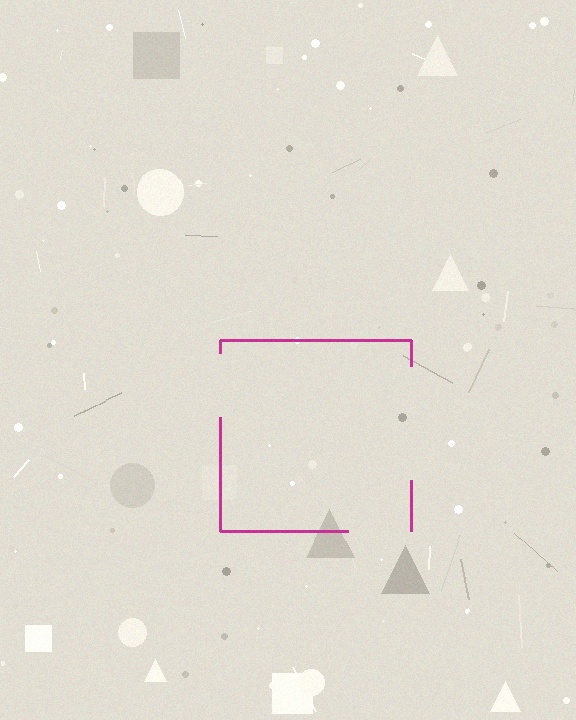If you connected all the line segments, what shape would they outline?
They would outline a square.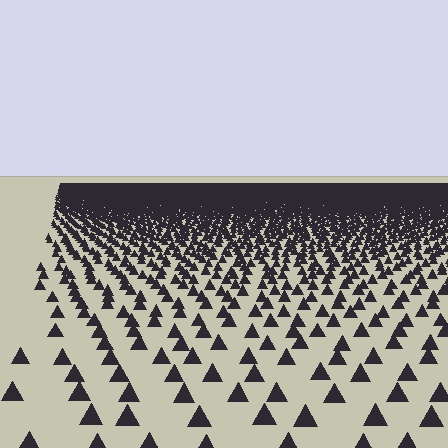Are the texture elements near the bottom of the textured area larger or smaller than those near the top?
Larger. Near the bottom, elements are closer to the viewer and appear at a bigger on-screen size.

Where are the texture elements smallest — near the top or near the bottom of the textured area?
Near the top.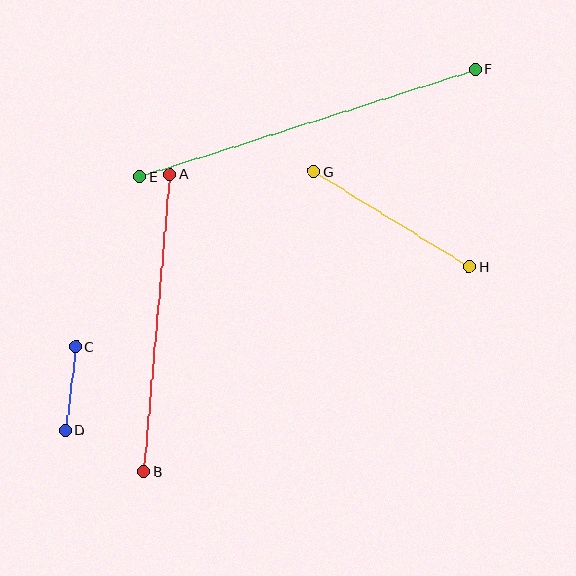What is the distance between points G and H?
The distance is approximately 182 pixels.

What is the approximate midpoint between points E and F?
The midpoint is at approximately (307, 123) pixels.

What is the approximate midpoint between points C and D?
The midpoint is at approximately (70, 388) pixels.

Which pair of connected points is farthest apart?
Points E and F are farthest apart.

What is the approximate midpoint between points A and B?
The midpoint is at approximately (157, 323) pixels.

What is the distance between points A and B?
The distance is approximately 299 pixels.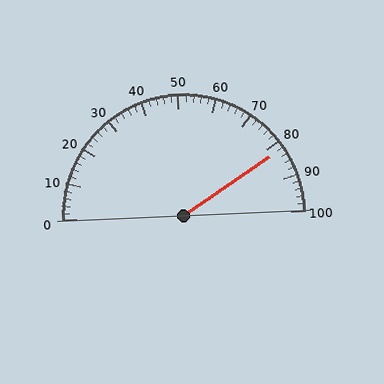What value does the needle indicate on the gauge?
The needle indicates approximately 82.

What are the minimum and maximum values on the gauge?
The gauge ranges from 0 to 100.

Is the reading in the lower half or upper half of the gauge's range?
The reading is in the upper half of the range (0 to 100).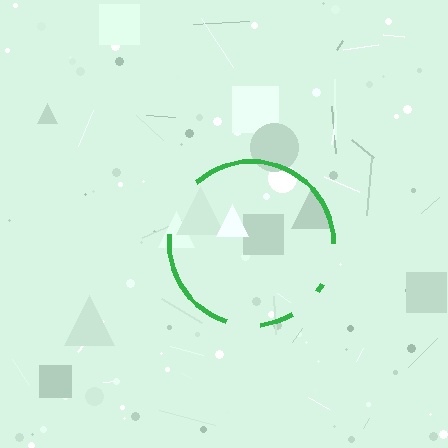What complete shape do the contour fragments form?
The contour fragments form a circle.